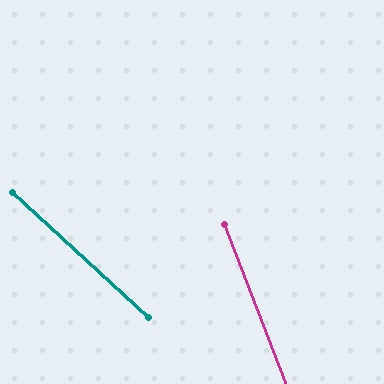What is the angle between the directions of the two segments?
Approximately 26 degrees.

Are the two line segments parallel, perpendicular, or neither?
Neither parallel nor perpendicular — they differ by about 26°.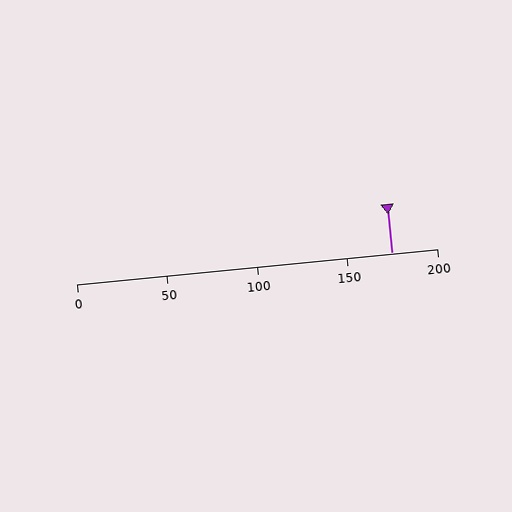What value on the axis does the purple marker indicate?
The marker indicates approximately 175.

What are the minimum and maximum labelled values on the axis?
The axis runs from 0 to 200.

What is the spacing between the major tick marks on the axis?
The major ticks are spaced 50 apart.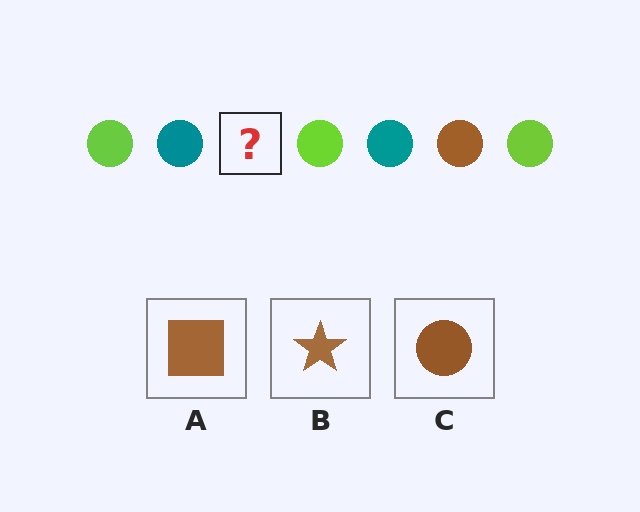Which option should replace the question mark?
Option C.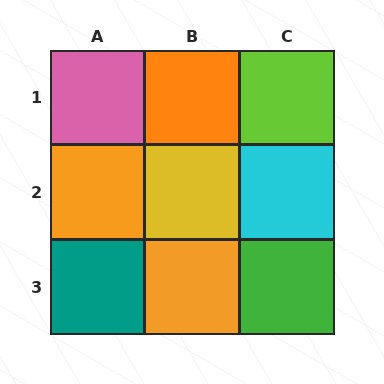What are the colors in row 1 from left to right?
Pink, orange, lime.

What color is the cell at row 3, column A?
Teal.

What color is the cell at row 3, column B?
Orange.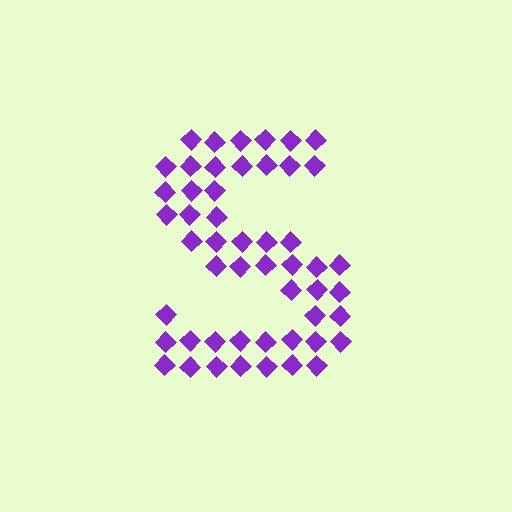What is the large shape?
The large shape is the letter S.